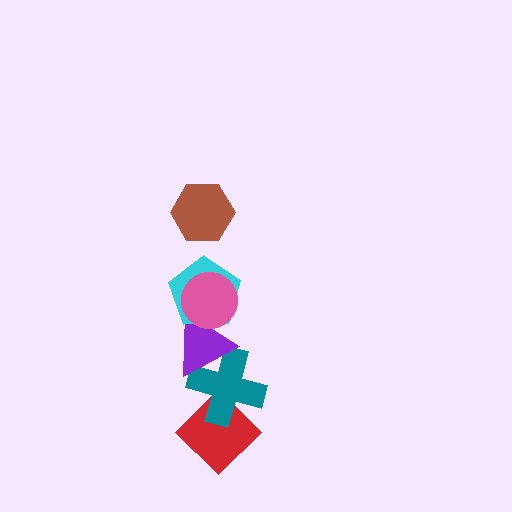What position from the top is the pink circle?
The pink circle is 2nd from the top.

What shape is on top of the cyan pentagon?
The pink circle is on top of the cyan pentagon.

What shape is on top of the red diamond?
The teal cross is on top of the red diamond.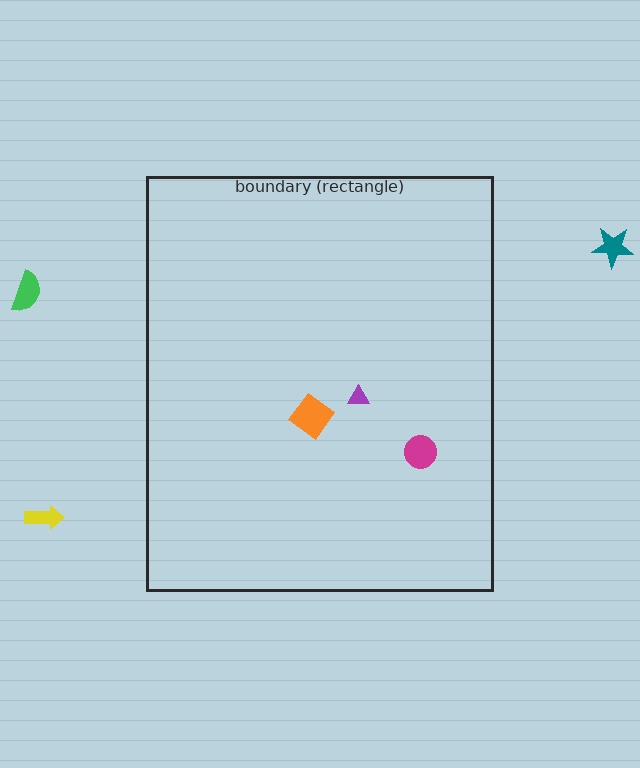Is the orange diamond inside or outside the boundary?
Inside.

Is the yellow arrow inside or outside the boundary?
Outside.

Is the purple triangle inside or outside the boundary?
Inside.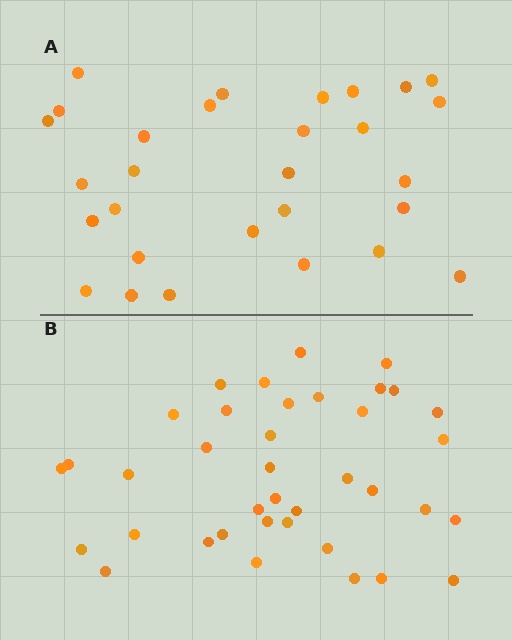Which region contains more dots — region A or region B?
Region B (the bottom region) has more dots.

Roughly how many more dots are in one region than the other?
Region B has roughly 8 or so more dots than region A.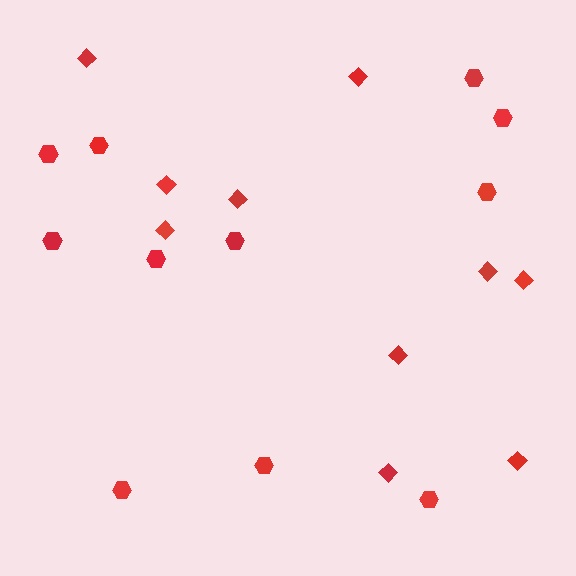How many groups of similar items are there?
There are 2 groups: one group of diamonds (10) and one group of hexagons (11).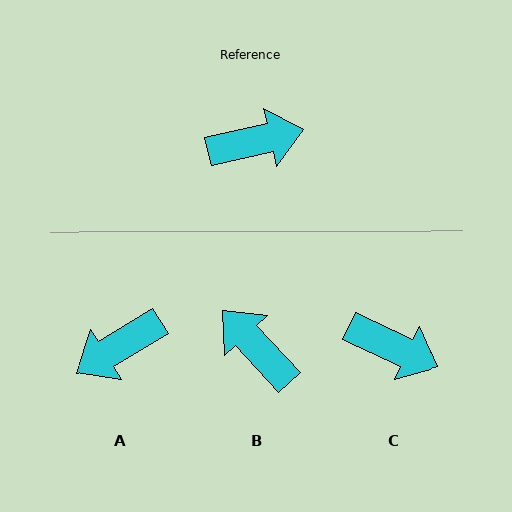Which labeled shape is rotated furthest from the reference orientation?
A, about 161 degrees away.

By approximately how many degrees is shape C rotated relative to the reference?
Approximately 38 degrees clockwise.